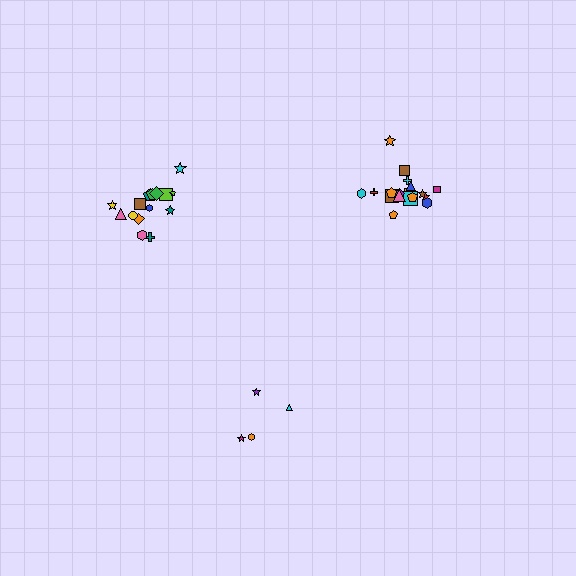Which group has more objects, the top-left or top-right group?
The top-right group.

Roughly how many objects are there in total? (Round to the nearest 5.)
Roughly 35 objects in total.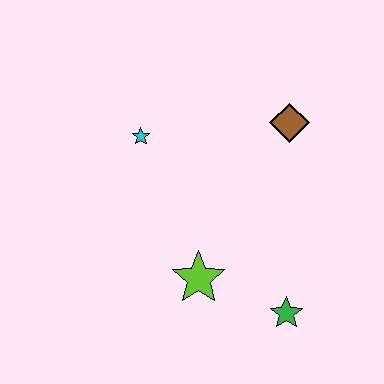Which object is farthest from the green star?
The cyan star is farthest from the green star.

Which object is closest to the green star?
The lime star is closest to the green star.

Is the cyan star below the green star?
No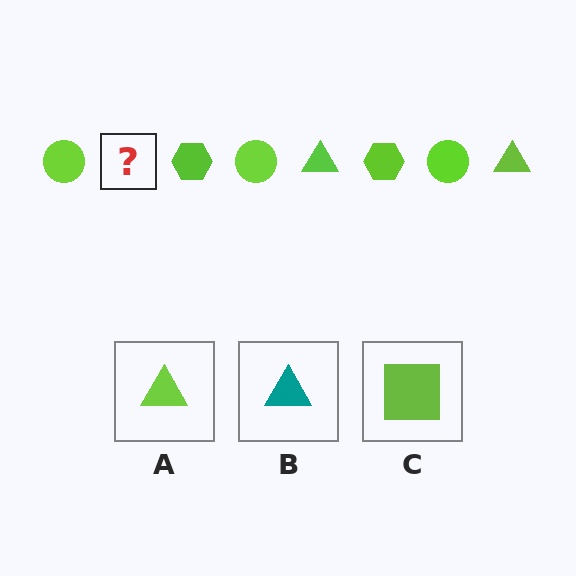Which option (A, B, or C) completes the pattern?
A.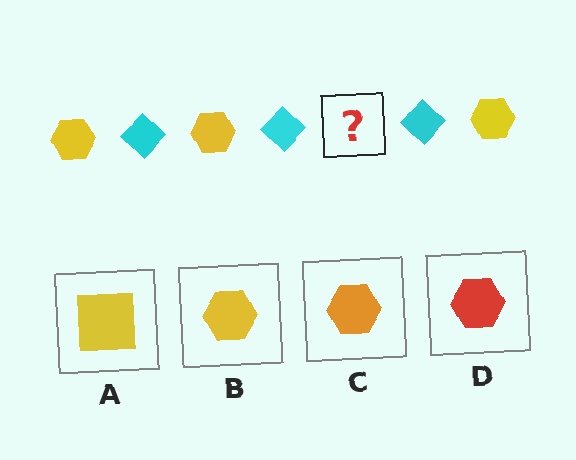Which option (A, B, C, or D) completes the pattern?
B.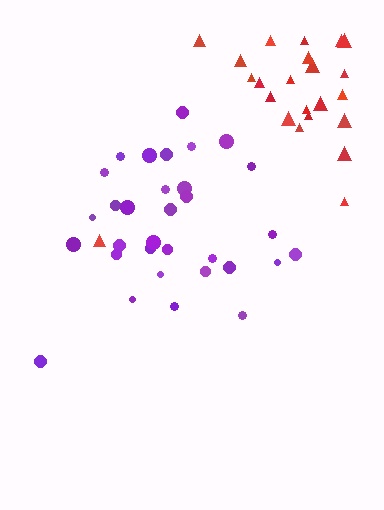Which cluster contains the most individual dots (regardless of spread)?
Purple (32).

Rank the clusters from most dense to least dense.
purple, red.